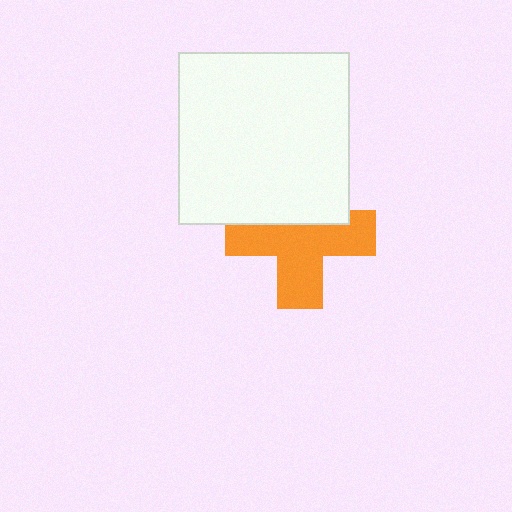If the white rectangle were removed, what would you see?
You would see the complete orange cross.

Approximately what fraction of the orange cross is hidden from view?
Roughly 37% of the orange cross is hidden behind the white rectangle.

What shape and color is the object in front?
The object in front is a white rectangle.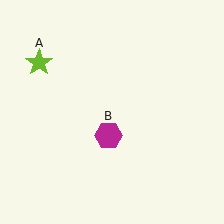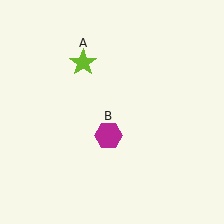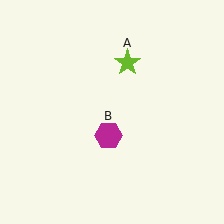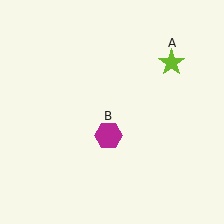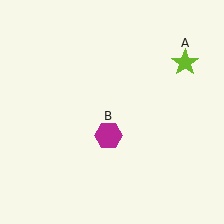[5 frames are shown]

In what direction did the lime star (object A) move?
The lime star (object A) moved right.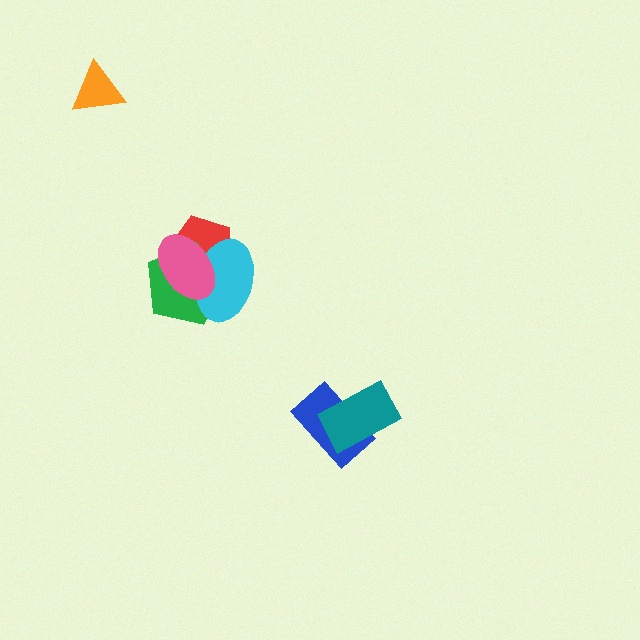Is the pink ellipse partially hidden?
No, no other shape covers it.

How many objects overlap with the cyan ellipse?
3 objects overlap with the cyan ellipse.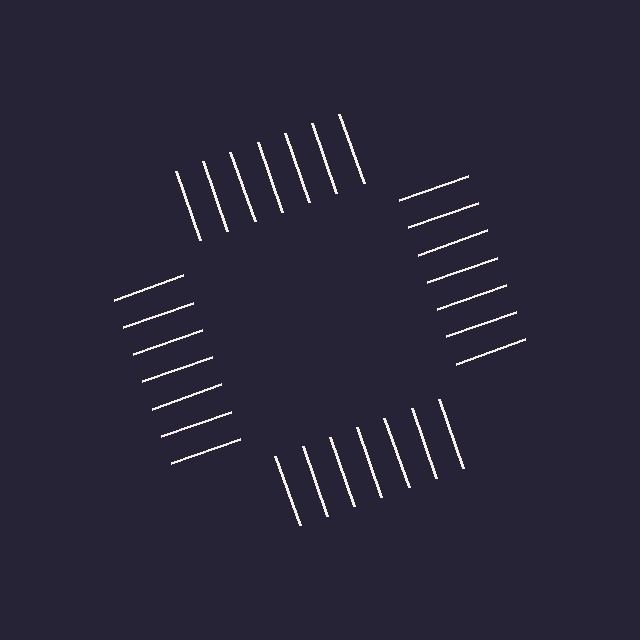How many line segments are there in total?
28 — 7 along each of the 4 edges.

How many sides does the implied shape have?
4 sides — the line-ends trace a square.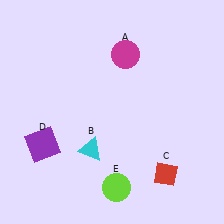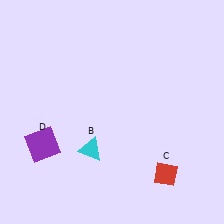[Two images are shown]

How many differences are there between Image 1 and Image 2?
There are 2 differences between the two images.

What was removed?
The magenta circle (A), the lime circle (E) were removed in Image 2.